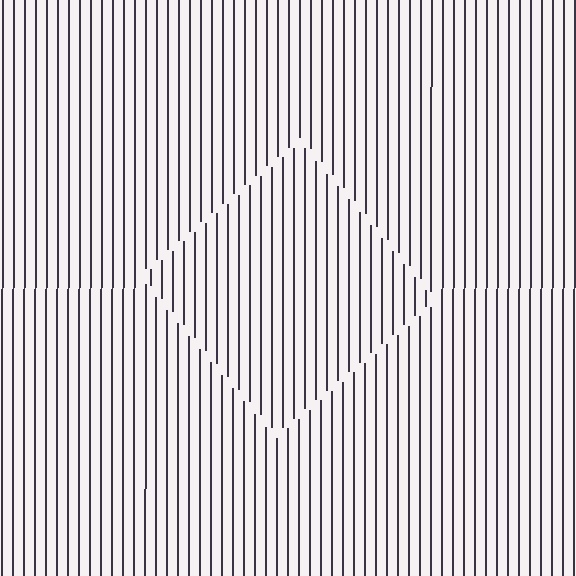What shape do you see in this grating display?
An illusory square. The interior of the shape contains the same grating, shifted by half a period — the contour is defined by the phase discontinuity where line-ends from the inner and outer gratings abut.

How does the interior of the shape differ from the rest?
The interior of the shape contains the same grating, shifted by half a period — the contour is defined by the phase discontinuity where line-ends from the inner and outer gratings abut.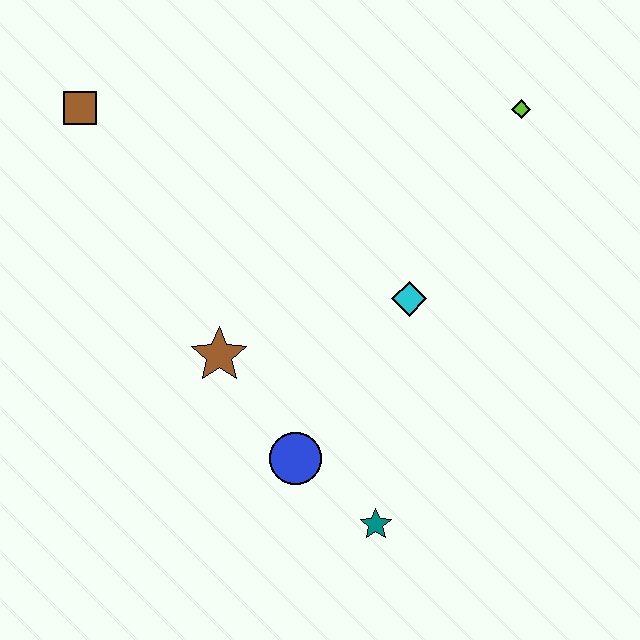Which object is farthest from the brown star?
The lime diamond is farthest from the brown star.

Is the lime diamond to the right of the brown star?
Yes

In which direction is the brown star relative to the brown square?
The brown star is below the brown square.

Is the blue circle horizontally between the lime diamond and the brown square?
Yes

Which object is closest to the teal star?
The blue circle is closest to the teal star.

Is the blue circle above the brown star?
No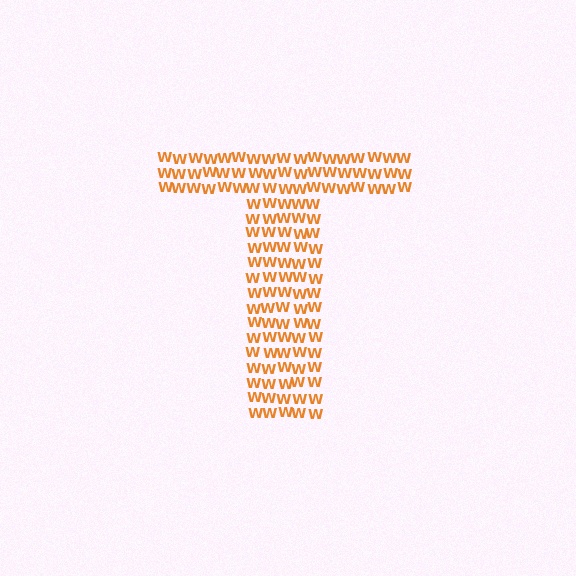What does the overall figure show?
The overall figure shows the letter T.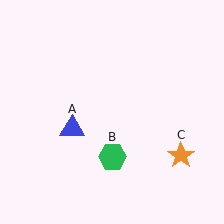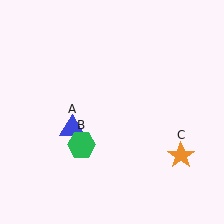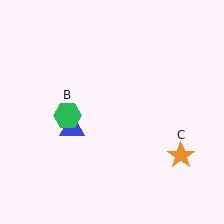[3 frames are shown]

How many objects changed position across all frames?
1 object changed position: green hexagon (object B).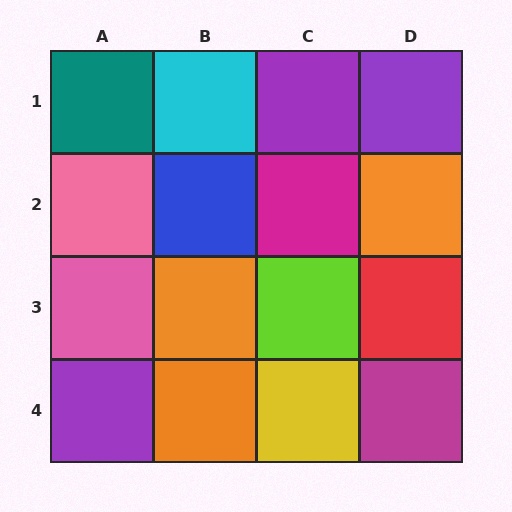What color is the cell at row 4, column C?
Yellow.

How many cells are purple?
3 cells are purple.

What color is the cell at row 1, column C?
Purple.